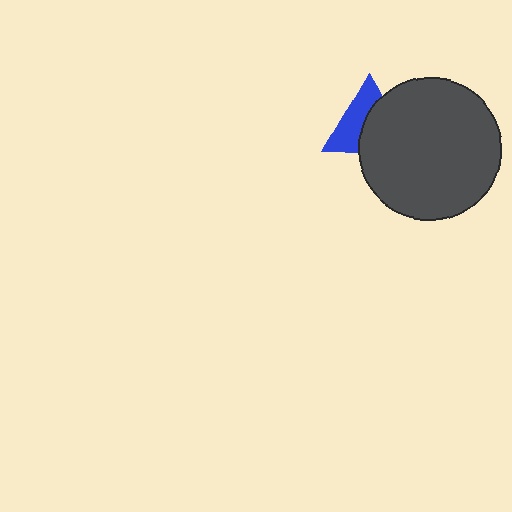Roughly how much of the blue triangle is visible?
About half of it is visible (roughly 49%).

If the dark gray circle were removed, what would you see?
You would see the complete blue triangle.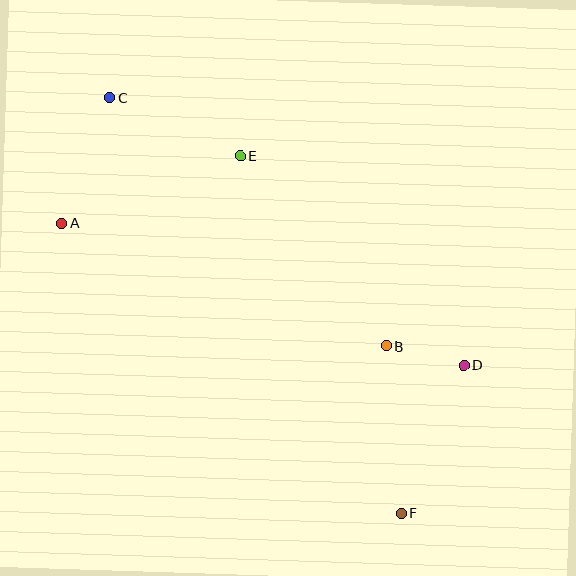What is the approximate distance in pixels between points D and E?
The distance between D and E is approximately 306 pixels.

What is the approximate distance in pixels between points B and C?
The distance between B and C is approximately 372 pixels.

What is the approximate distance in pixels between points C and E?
The distance between C and E is approximately 143 pixels.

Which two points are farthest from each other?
Points C and F are farthest from each other.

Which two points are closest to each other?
Points B and D are closest to each other.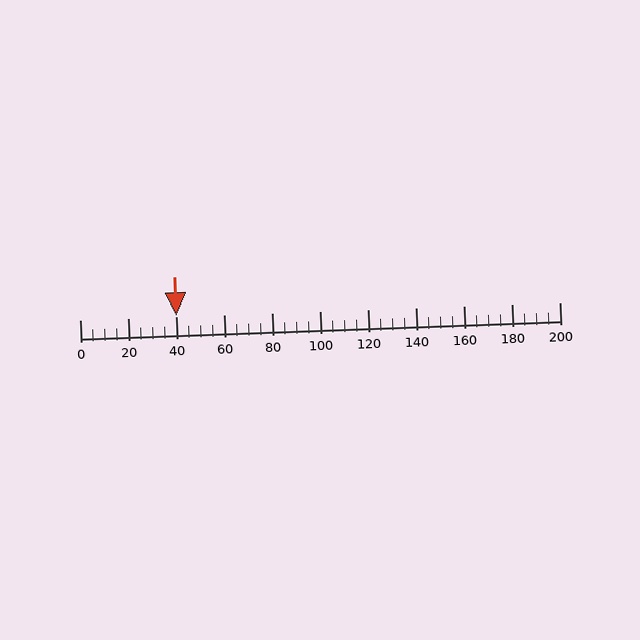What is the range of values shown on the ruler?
The ruler shows values from 0 to 200.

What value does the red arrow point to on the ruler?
The red arrow points to approximately 40.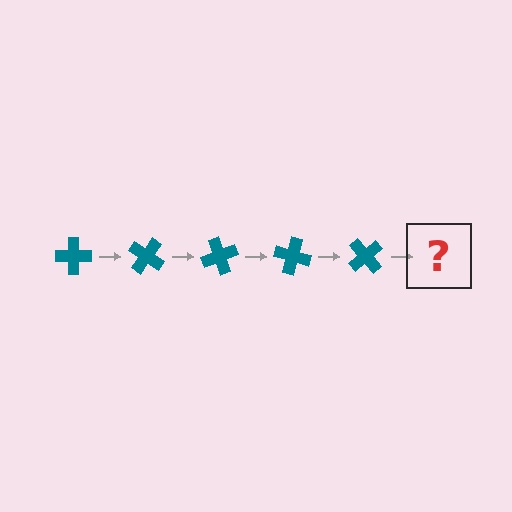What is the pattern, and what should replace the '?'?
The pattern is that the cross rotates 35 degrees each step. The '?' should be a teal cross rotated 175 degrees.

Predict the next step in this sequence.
The next step is a teal cross rotated 175 degrees.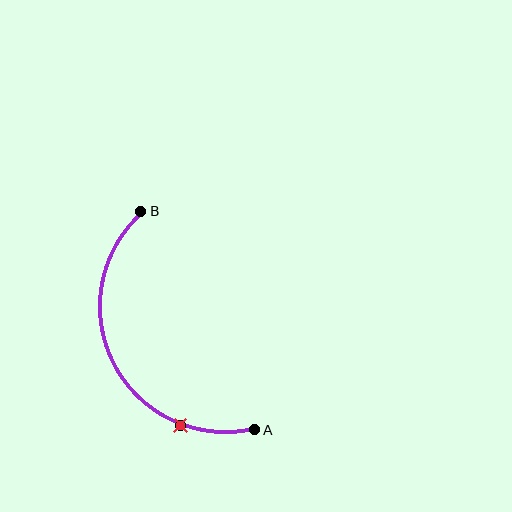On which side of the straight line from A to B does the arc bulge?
The arc bulges to the left of the straight line connecting A and B.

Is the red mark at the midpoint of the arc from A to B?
No. The red mark lies on the arc but is closer to endpoint A. The arc midpoint would be at the point on the curve equidistant along the arc from both A and B.